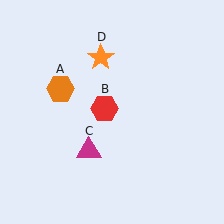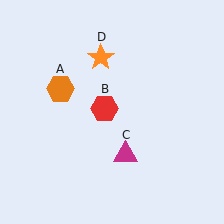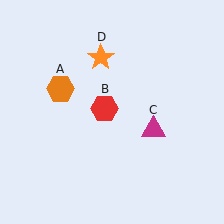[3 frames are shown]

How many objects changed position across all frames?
1 object changed position: magenta triangle (object C).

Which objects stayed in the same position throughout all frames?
Orange hexagon (object A) and red hexagon (object B) and orange star (object D) remained stationary.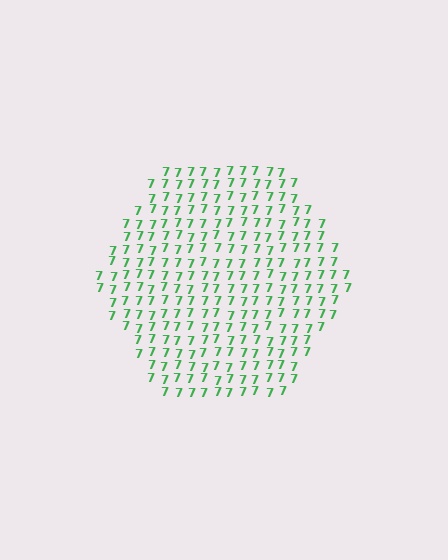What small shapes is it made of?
It is made of small digit 7's.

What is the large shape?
The large shape is a hexagon.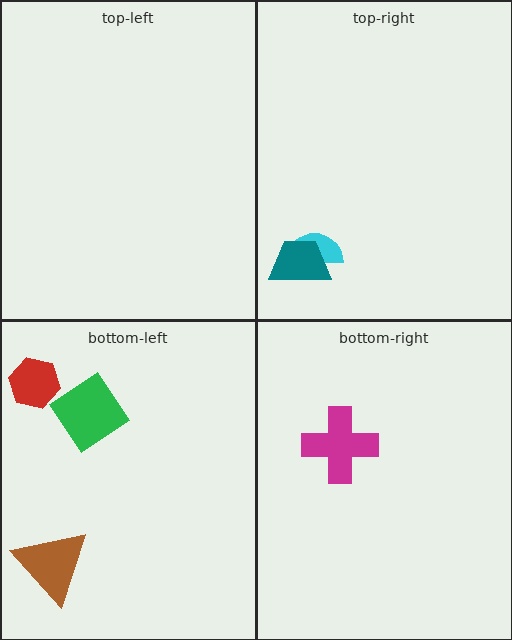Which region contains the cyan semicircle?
The top-right region.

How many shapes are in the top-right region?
2.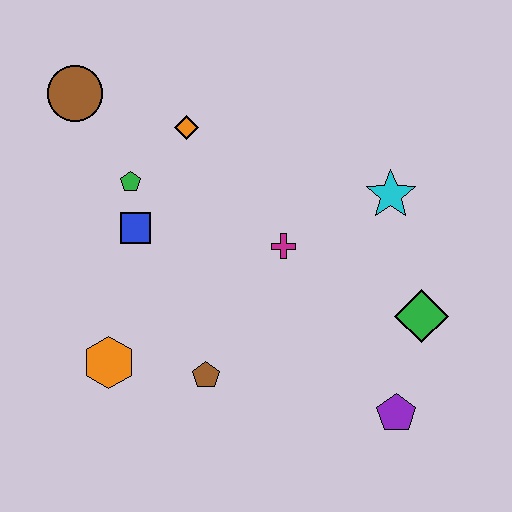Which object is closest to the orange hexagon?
The brown pentagon is closest to the orange hexagon.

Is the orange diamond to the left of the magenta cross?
Yes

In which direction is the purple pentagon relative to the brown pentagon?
The purple pentagon is to the right of the brown pentagon.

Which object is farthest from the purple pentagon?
The brown circle is farthest from the purple pentagon.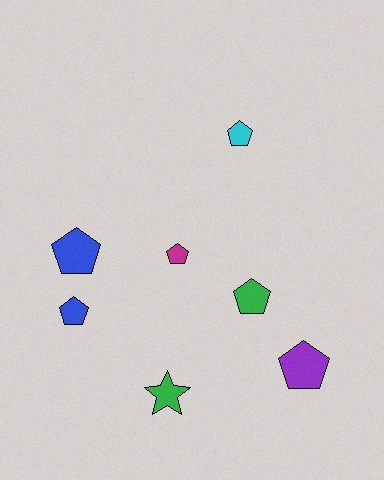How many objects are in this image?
There are 7 objects.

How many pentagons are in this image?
There are 6 pentagons.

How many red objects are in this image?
There are no red objects.